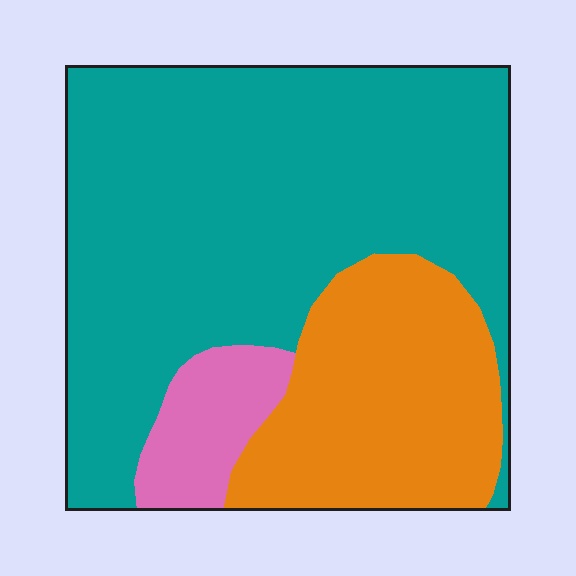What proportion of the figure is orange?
Orange covers around 25% of the figure.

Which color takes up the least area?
Pink, at roughly 10%.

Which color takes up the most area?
Teal, at roughly 65%.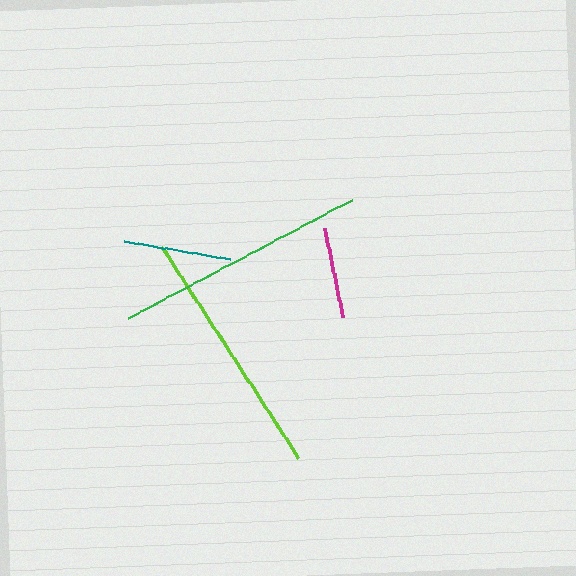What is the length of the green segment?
The green segment is approximately 253 pixels long.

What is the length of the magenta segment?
The magenta segment is approximately 92 pixels long.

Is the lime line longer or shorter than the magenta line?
The lime line is longer than the magenta line.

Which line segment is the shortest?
The magenta line is the shortest at approximately 92 pixels.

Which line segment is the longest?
The green line is the longest at approximately 253 pixels.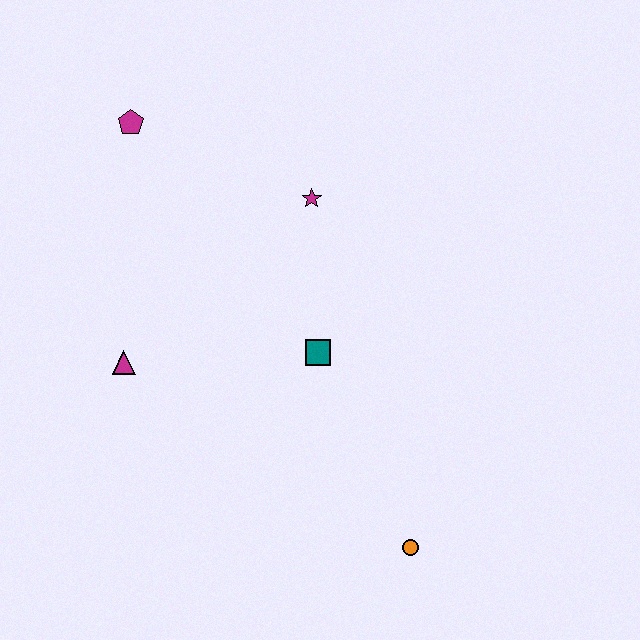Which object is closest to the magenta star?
The teal square is closest to the magenta star.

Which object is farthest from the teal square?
The magenta pentagon is farthest from the teal square.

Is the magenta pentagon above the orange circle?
Yes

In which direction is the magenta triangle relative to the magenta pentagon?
The magenta triangle is below the magenta pentagon.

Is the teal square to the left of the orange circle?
Yes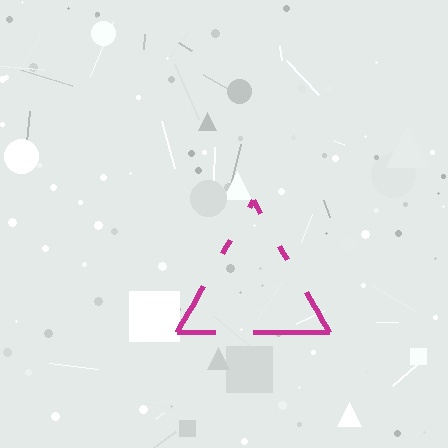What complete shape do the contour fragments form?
The contour fragments form a triangle.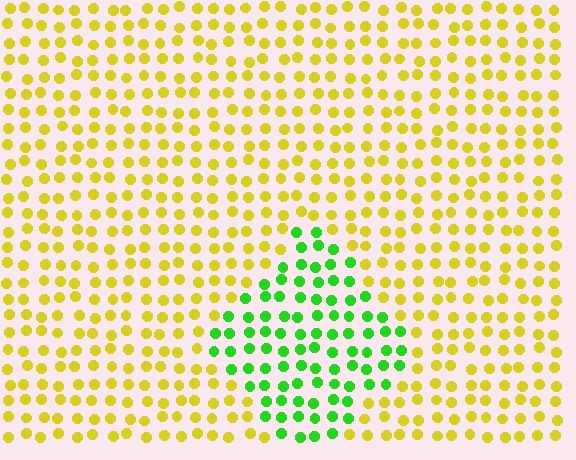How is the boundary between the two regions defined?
The boundary is defined purely by a slight shift in hue (about 62 degrees). Spacing, size, and orientation are identical on both sides.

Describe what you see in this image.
The image is filled with small yellow elements in a uniform arrangement. A diamond-shaped region is visible where the elements are tinted to a slightly different hue, forming a subtle color boundary.